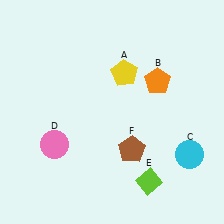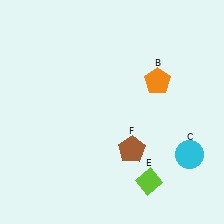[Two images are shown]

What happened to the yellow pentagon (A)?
The yellow pentagon (A) was removed in Image 2. It was in the top-right area of Image 1.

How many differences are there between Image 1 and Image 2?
There are 2 differences between the two images.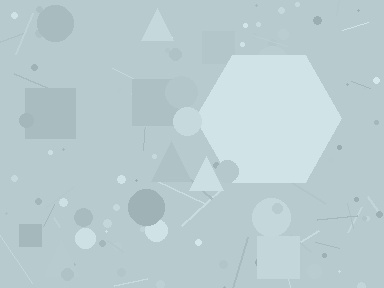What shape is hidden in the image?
A hexagon is hidden in the image.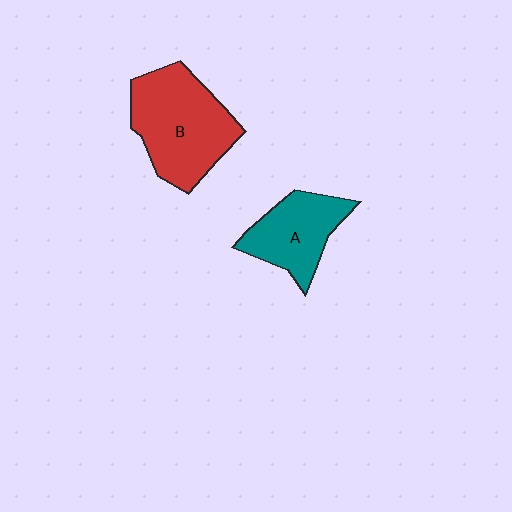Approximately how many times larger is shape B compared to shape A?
Approximately 1.5 times.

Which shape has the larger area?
Shape B (red).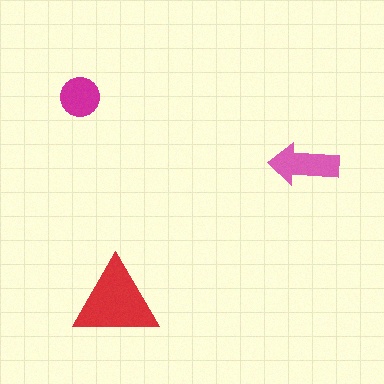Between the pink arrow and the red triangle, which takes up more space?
The red triangle.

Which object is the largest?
The red triangle.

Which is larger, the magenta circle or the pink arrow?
The pink arrow.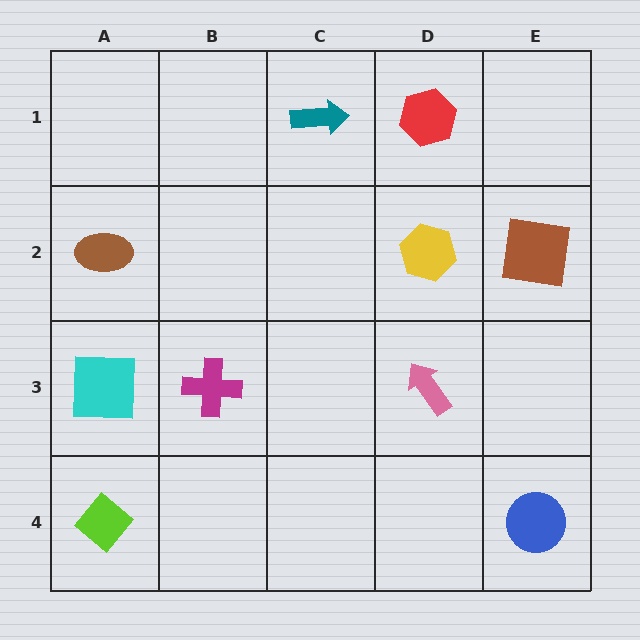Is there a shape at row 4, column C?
No, that cell is empty.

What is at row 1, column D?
A red hexagon.